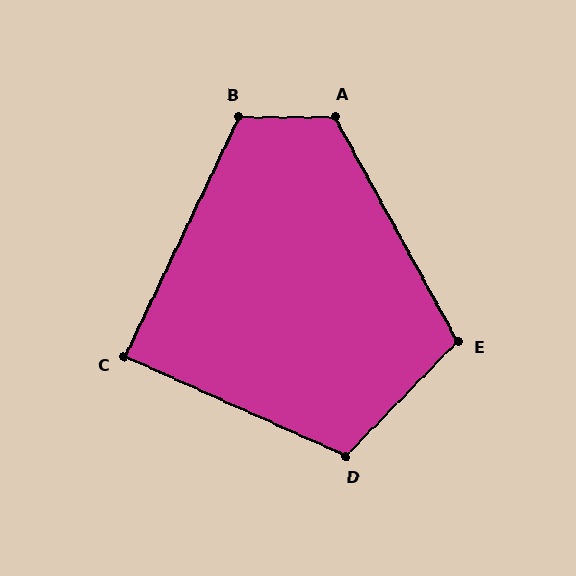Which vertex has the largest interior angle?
A, at approximately 118 degrees.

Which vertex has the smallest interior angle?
C, at approximately 89 degrees.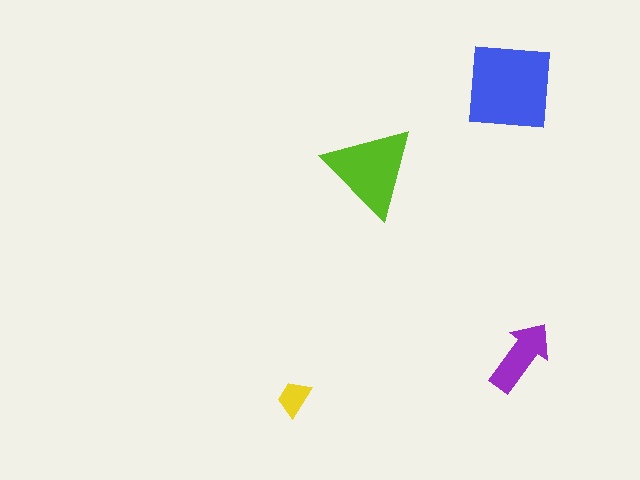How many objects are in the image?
There are 4 objects in the image.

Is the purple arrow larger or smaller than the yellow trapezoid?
Larger.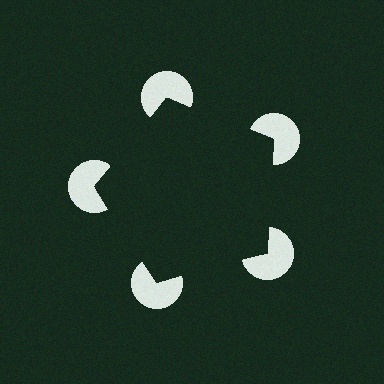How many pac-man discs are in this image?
There are 5 — one at each vertex of the illusory pentagon.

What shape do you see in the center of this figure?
An illusory pentagon — its edges are inferred from the aligned wedge cuts in the pac-man discs, not physically drawn.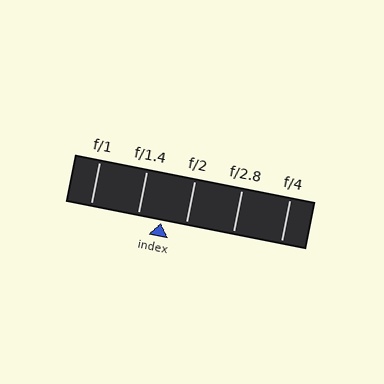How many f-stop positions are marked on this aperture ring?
There are 5 f-stop positions marked.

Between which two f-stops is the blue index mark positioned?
The index mark is between f/1.4 and f/2.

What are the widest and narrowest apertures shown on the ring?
The widest aperture shown is f/1 and the narrowest is f/4.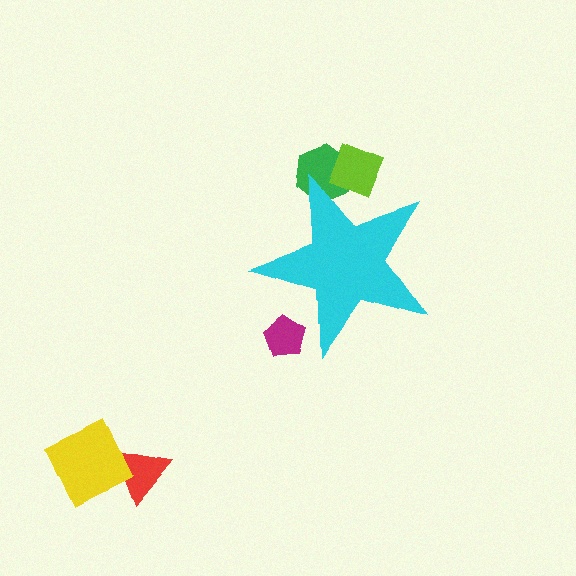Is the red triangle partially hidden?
No, the red triangle is fully visible.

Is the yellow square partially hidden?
No, the yellow square is fully visible.